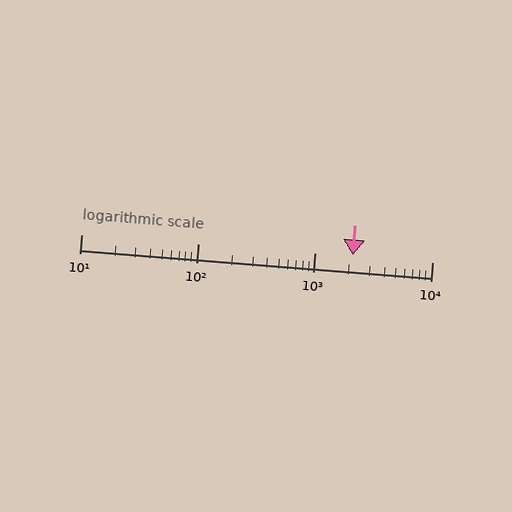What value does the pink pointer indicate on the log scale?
The pointer indicates approximately 2100.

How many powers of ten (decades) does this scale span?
The scale spans 3 decades, from 10 to 10000.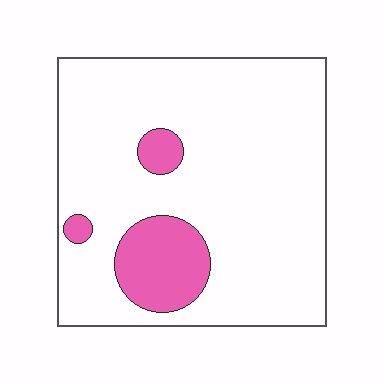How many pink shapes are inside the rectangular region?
3.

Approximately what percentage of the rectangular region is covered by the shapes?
Approximately 15%.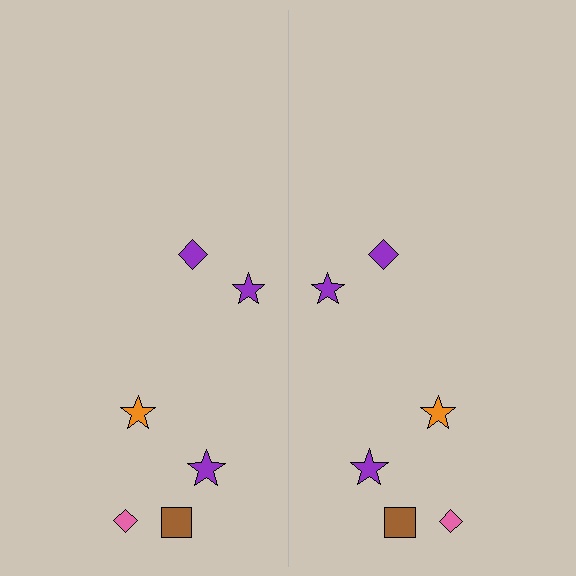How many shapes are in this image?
There are 12 shapes in this image.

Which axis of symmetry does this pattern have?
The pattern has a vertical axis of symmetry running through the center of the image.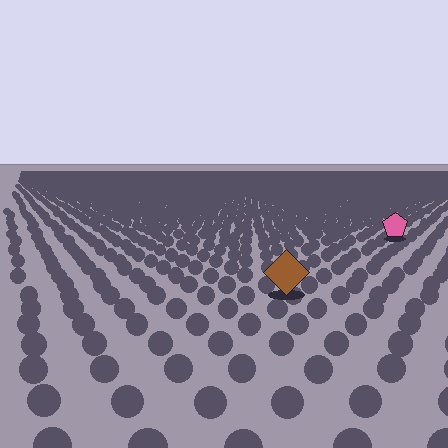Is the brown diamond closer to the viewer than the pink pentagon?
Yes. The brown diamond is closer — you can tell from the texture gradient: the ground texture is coarser near it.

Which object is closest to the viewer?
The brown diamond is closest. The texture marks near it are larger and more spread out.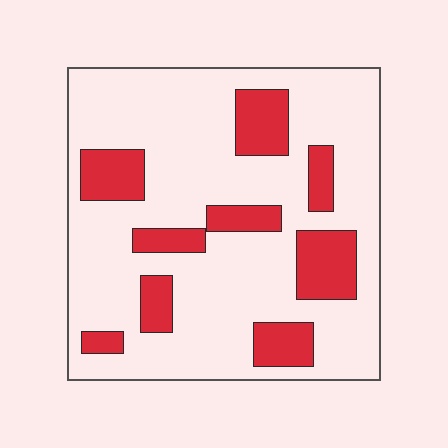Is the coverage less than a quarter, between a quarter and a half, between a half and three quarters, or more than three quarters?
Less than a quarter.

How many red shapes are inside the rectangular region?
9.